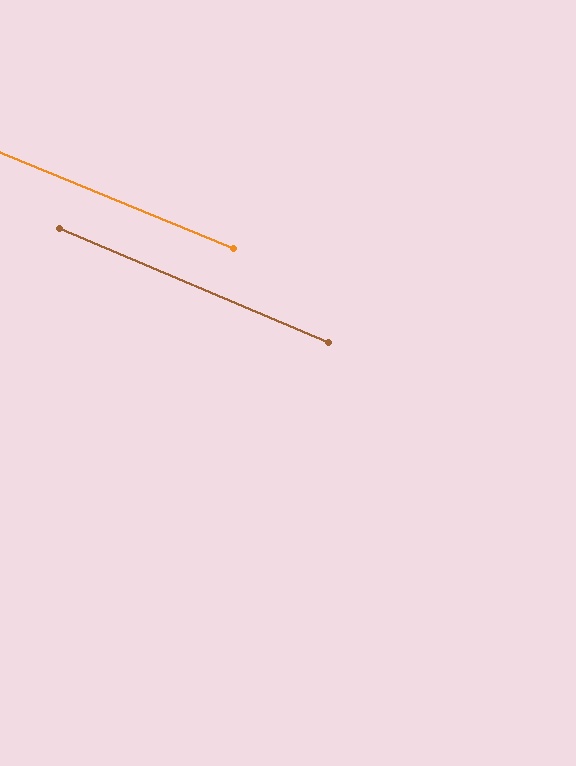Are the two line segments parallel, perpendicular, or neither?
Parallel — their directions differ by only 0.5°.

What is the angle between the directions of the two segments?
Approximately 0 degrees.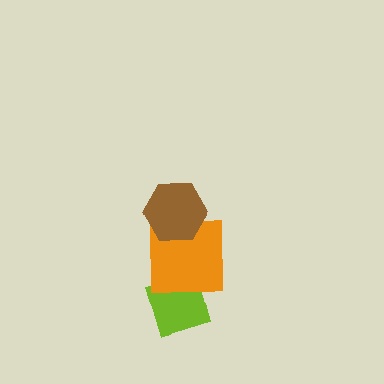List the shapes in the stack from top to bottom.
From top to bottom: the brown hexagon, the orange square, the lime diamond.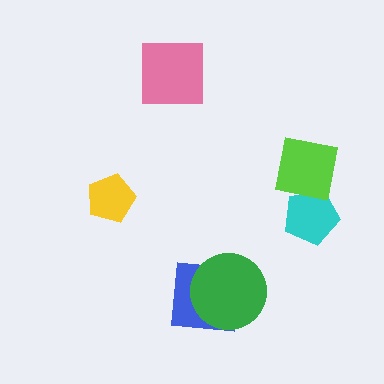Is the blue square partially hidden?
Yes, it is partially covered by another shape.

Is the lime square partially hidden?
No, no other shape covers it.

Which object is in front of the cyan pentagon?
The lime square is in front of the cyan pentagon.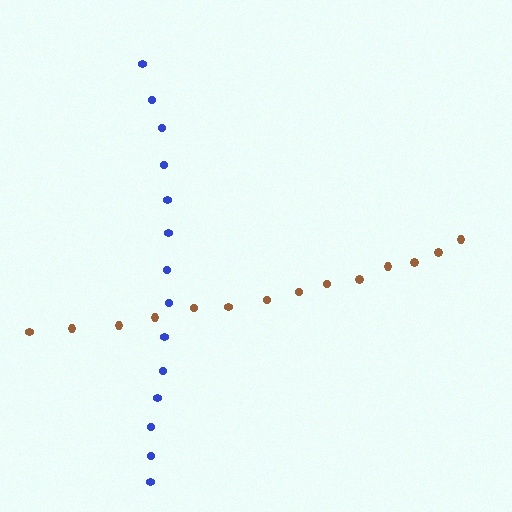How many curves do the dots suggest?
There are 2 distinct paths.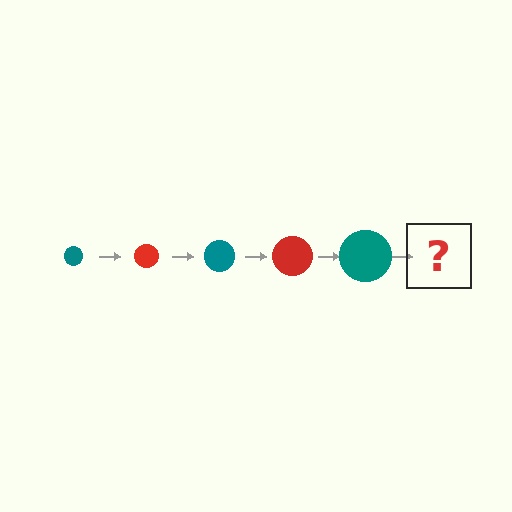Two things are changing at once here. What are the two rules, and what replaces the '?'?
The two rules are that the circle grows larger each step and the color cycles through teal and red. The '?' should be a red circle, larger than the previous one.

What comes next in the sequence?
The next element should be a red circle, larger than the previous one.